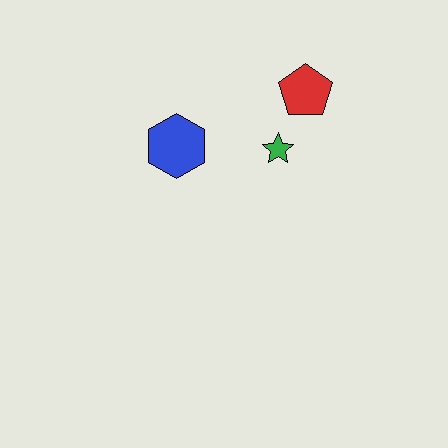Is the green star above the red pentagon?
No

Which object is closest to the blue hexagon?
The green star is closest to the blue hexagon.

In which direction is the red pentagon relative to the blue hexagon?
The red pentagon is to the right of the blue hexagon.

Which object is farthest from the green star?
The blue hexagon is farthest from the green star.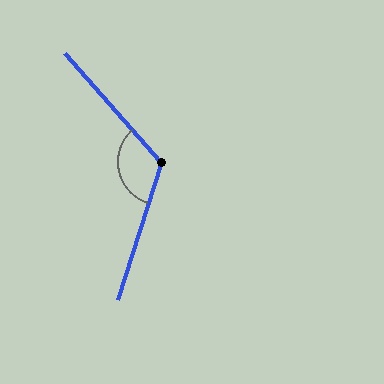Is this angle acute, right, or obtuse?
It is obtuse.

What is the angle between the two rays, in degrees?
Approximately 121 degrees.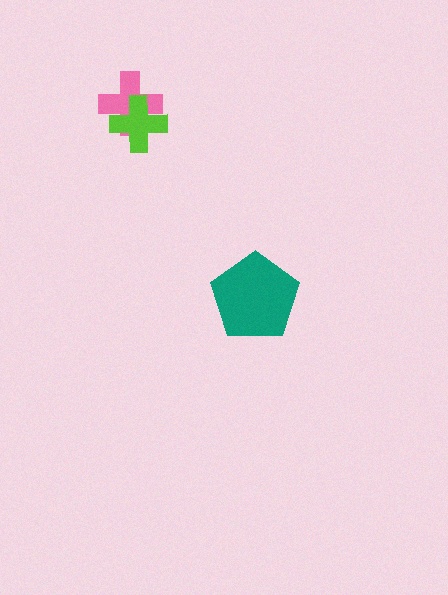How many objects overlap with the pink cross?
1 object overlaps with the pink cross.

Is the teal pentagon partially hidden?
No, no other shape covers it.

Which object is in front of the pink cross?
The lime cross is in front of the pink cross.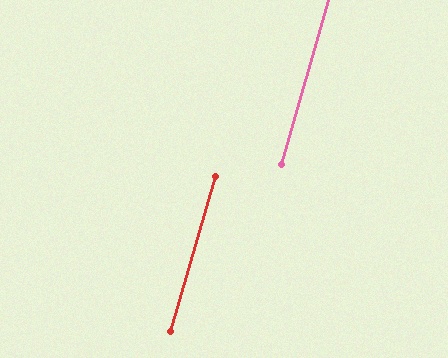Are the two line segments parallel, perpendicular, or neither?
Parallel — their directions differ by only 0.1°.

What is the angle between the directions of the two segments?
Approximately 0 degrees.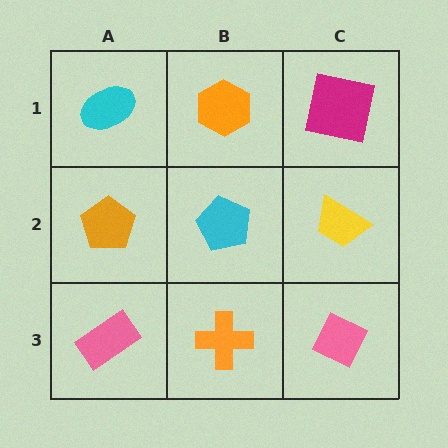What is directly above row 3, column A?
An orange pentagon.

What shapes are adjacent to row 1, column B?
A cyan pentagon (row 2, column B), a cyan ellipse (row 1, column A), a magenta square (row 1, column C).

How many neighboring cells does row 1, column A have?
2.